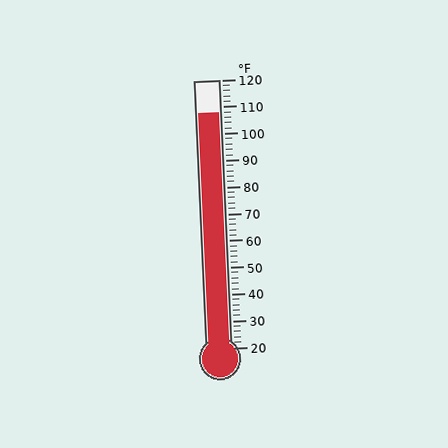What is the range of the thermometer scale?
The thermometer scale ranges from 20°F to 120°F.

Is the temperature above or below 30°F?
The temperature is above 30°F.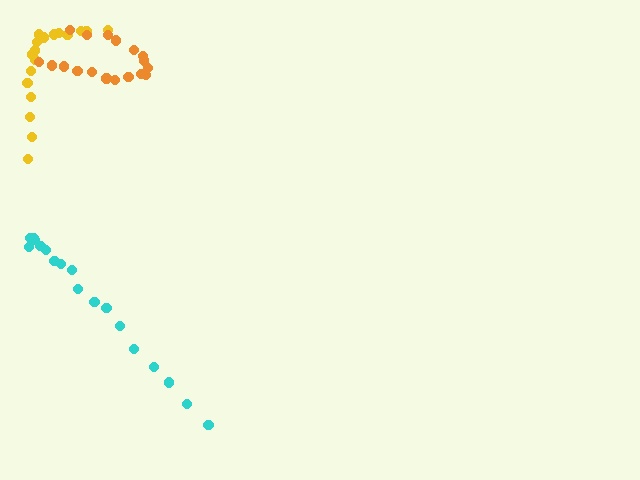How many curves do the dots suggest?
There are 3 distinct paths.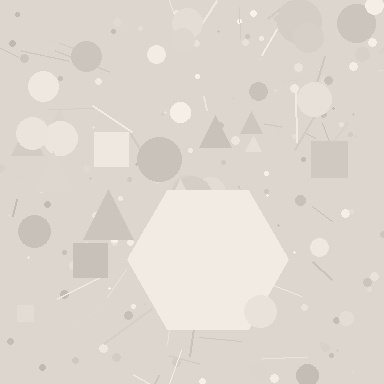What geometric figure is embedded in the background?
A hexagon is embedded in the background.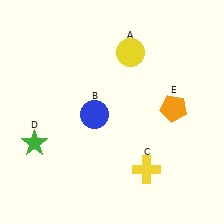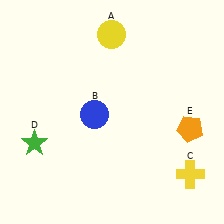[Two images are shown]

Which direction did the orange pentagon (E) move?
The orange pentagon (E) moved down.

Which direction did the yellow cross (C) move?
The yellow cross (C) moved right.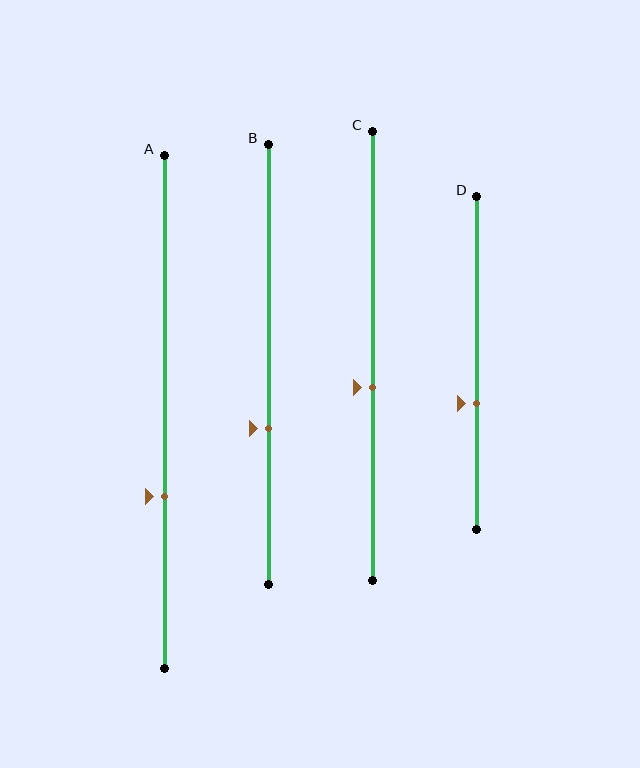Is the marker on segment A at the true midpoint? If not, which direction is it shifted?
No, the marker on segment A is shifted downward by about 16% of the segment length.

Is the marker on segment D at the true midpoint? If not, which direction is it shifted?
No, the marker on segment D is shifted downward by about 12% of the segment length.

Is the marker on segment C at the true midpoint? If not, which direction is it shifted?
No, the marker on segment C is shifted downward by about 7% of the segment length.